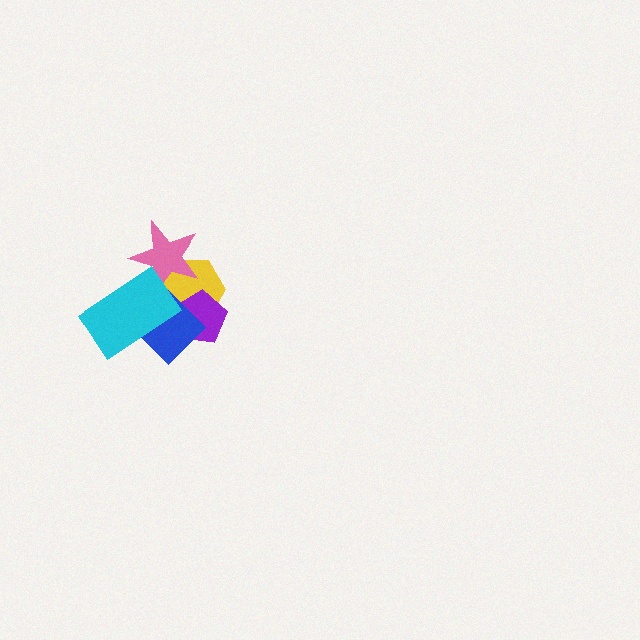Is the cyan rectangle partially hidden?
No, no other shape covers it.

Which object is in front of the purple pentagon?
The blue diamond is in front of the purple pentagon.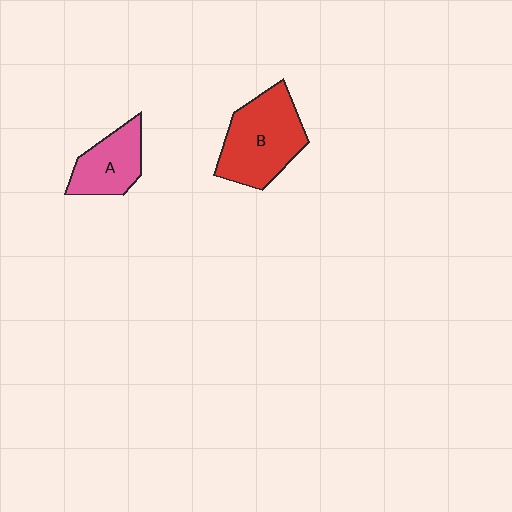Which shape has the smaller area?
Shape A (pink).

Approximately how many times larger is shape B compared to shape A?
Approximately 1.6 times.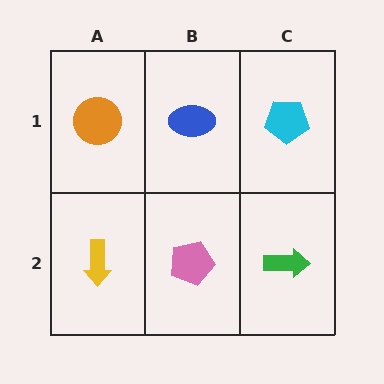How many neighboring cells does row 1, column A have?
2.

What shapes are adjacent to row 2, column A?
An orange circle (row 1, column A), a pink pentagon (row 2, column B).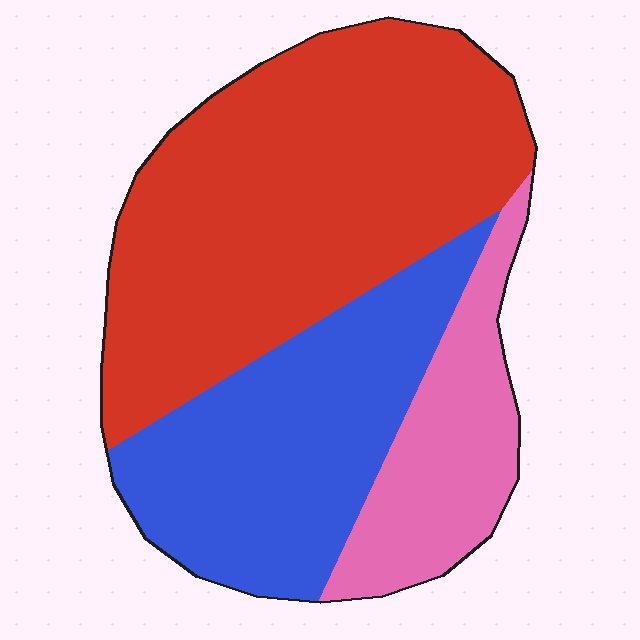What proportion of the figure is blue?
Blue takes up about one third (1/3) of the figure.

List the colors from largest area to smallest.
From largest to smallest: red, blue, pink.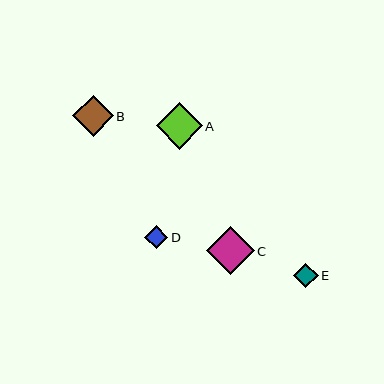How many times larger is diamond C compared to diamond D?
Diamond C is approximately 2.1 times the size of diamond D.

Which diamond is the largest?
Diamond C is the largest with a size of approximately 48 pixels.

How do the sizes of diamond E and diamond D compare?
Diamond E and diamond D are approximately the same size.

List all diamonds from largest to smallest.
From largest to smallest: C, A, B, E, D.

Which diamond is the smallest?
Diamond D is the smallest with a size of approximately 23 pixels.